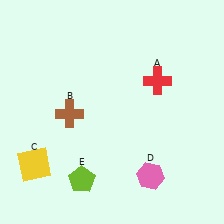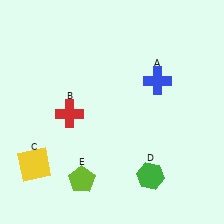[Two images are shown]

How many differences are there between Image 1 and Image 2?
There are 3 differences between the two images.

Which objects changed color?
A changed from red to blue. B changed from brown to red. D changed from pink to green.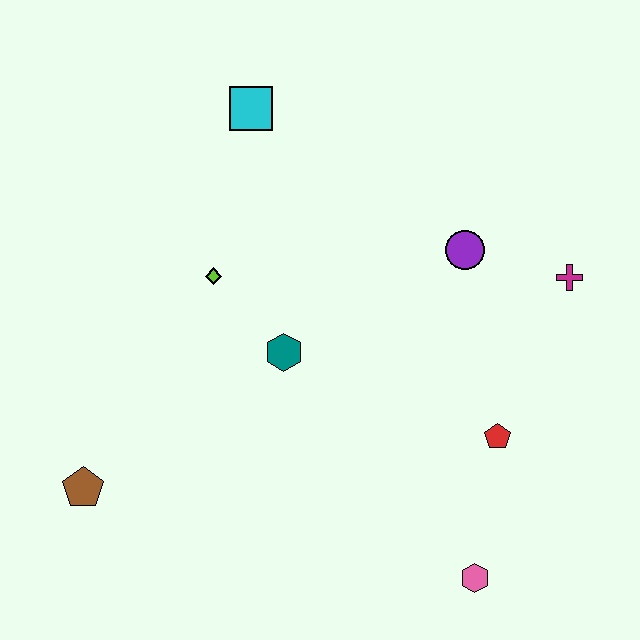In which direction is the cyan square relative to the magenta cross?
The cyan square is to the left of the magenta cross.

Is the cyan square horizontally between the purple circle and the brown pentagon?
Yes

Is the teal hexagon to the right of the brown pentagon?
Yes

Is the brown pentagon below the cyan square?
Yes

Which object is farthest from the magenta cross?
The brown pentagon is farthest from the magenta cross.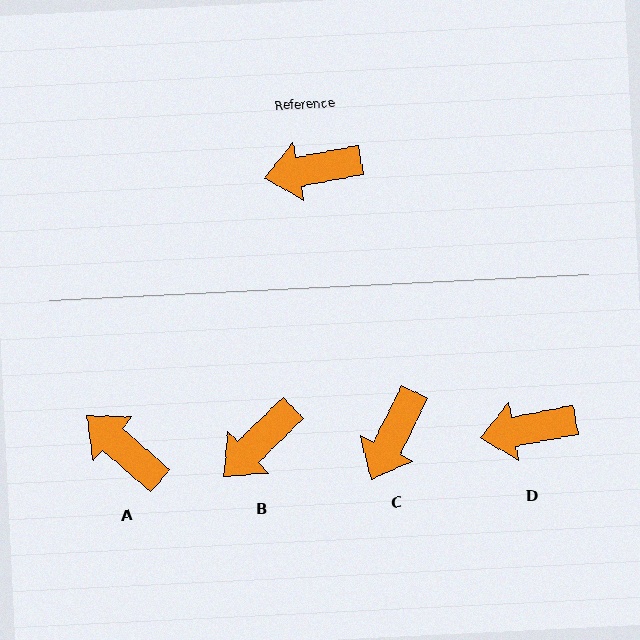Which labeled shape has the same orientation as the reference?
D.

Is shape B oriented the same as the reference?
No, it is off by about 34 degrees.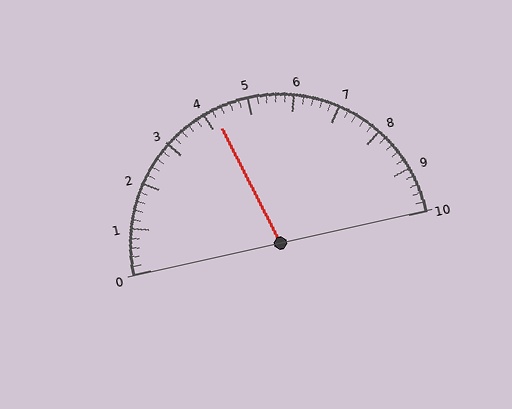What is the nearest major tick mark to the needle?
The nearest major tick mark is 4.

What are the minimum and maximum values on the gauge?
The gauge ranges from 0 to 10.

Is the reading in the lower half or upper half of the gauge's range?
The reading is in the lower half of the range (0 to 10).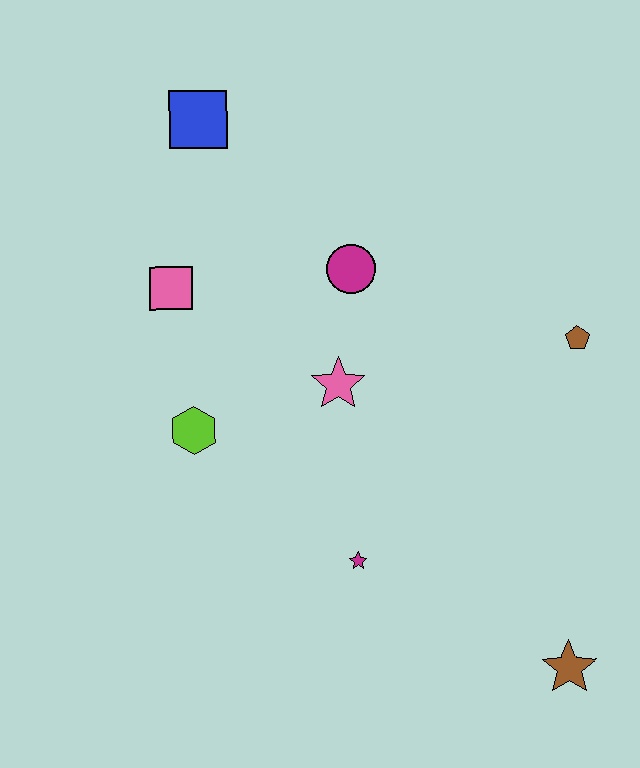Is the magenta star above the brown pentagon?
No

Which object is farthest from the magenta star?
The blue square is farthest from the magenta star.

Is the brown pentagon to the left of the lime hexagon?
No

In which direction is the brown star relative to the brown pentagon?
The brown star is below the brown pentagon.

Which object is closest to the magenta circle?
The pink star is closest to the magenta circle.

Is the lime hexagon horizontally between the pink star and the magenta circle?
No